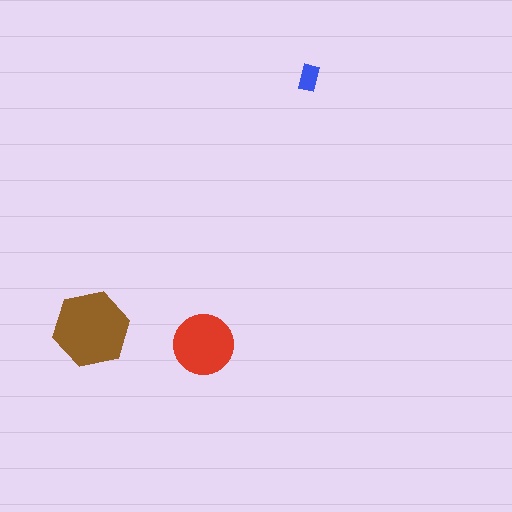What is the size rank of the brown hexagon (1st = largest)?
1st.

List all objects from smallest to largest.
The blue rectangle, the red circle, the brown hexagon.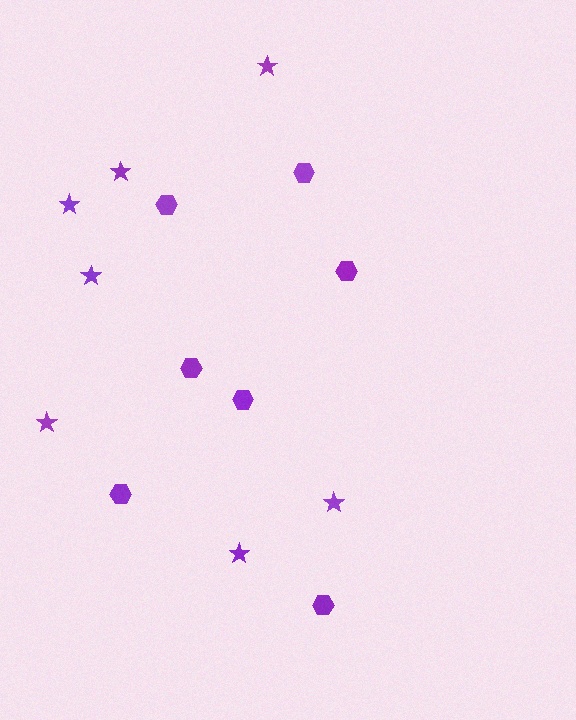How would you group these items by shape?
There are 2 groups: one group of stars (7) and one group of hexagons (7).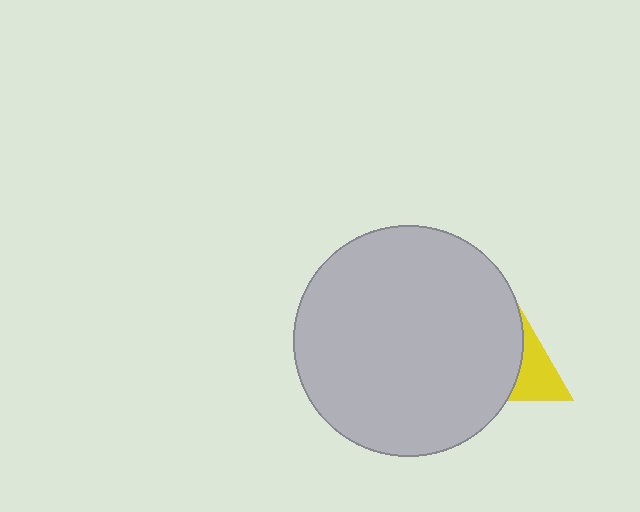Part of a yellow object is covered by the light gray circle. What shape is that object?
It is a triangle.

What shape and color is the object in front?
The object in front is a light gray circle.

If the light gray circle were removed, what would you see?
You would see the complete yellow triangle.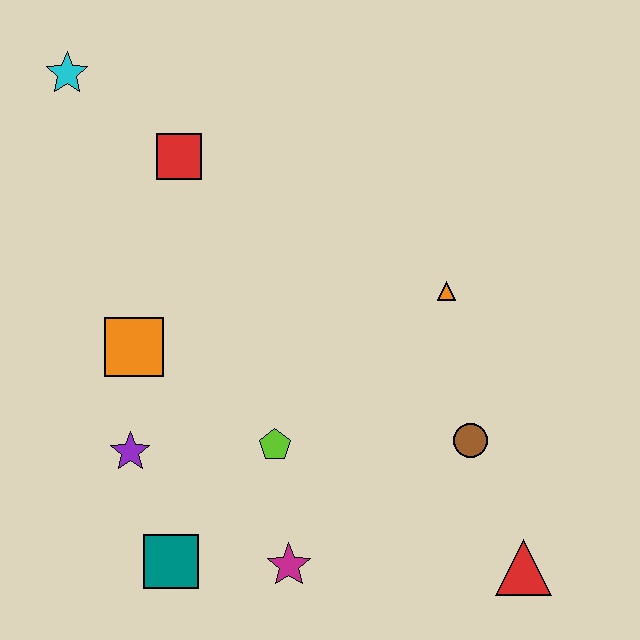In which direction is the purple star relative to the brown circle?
The purple star is to the left of the brown circle.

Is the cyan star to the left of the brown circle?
Yes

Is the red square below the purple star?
No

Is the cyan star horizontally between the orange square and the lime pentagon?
No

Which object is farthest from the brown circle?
The cyan star is farthest from the brown circle.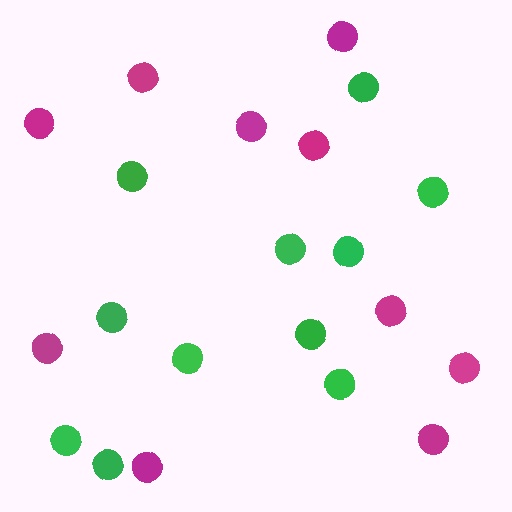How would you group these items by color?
There are 2 groups: one group of magenta circles (10) and one group of green circles (11).